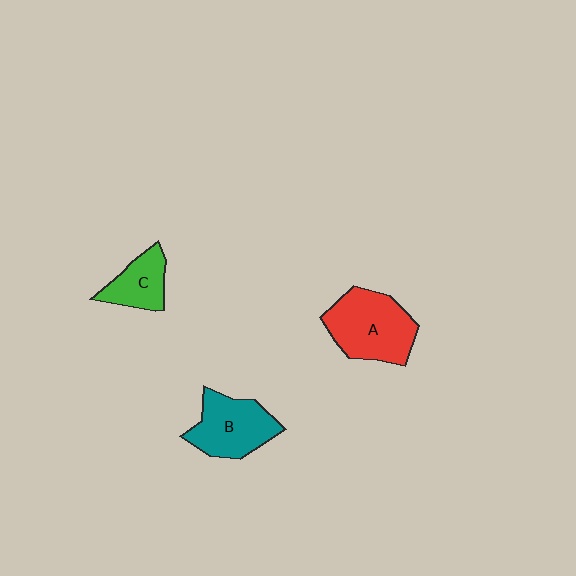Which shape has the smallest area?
Shape C (green).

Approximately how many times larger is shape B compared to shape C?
Approximately 1.5 times.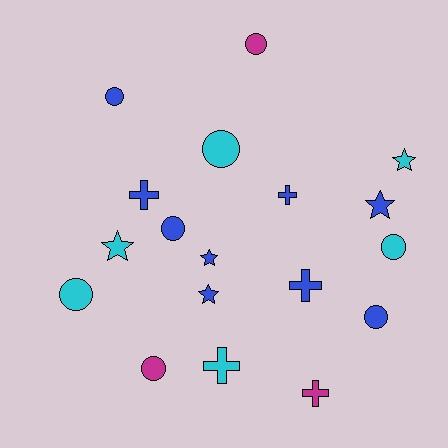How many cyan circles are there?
There are 3 cyan circles.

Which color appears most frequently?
Blue, with 9 objects.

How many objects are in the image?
There are 18 objects.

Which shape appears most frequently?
Circle, with 8 objects.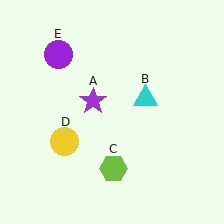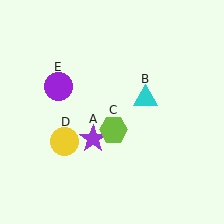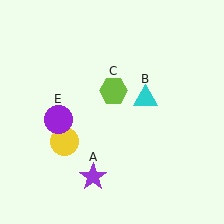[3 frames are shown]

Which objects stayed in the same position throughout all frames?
Cyan triangle (object B) and yellow circle (object D) remained stationary.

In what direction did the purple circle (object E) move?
The purple circle (object E) moved down.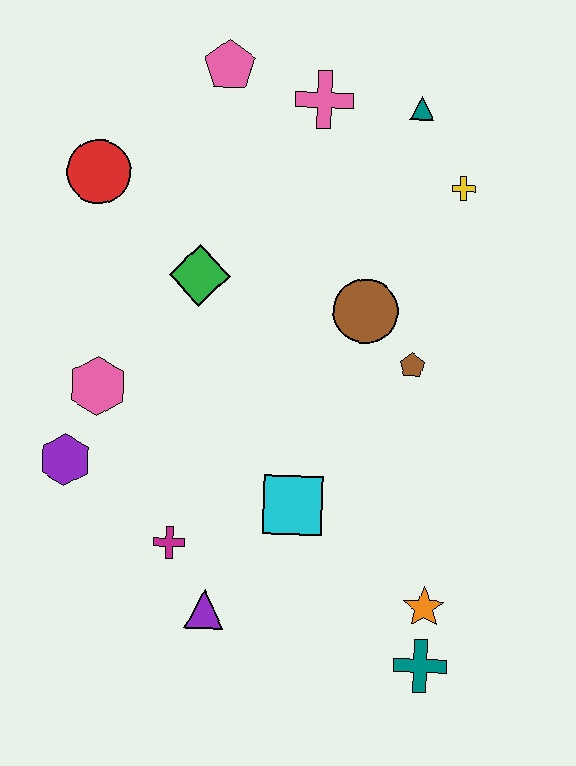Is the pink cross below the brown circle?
No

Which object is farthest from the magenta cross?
The teal triangle is farthest from the magenta cross.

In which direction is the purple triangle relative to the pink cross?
The purple triangle is below the pink cross.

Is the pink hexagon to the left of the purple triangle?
Yes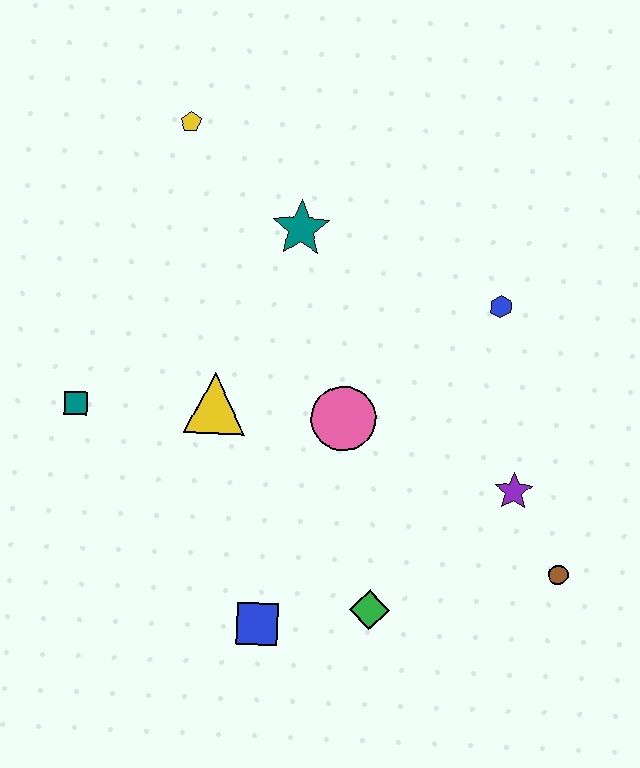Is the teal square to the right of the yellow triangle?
No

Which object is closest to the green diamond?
The blue square is closest to the green diamond.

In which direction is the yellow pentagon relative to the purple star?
The yellow pentagon is above the purple star.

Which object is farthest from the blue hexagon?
The teal square is farthest from the blue hexagon.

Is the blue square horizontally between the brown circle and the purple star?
No